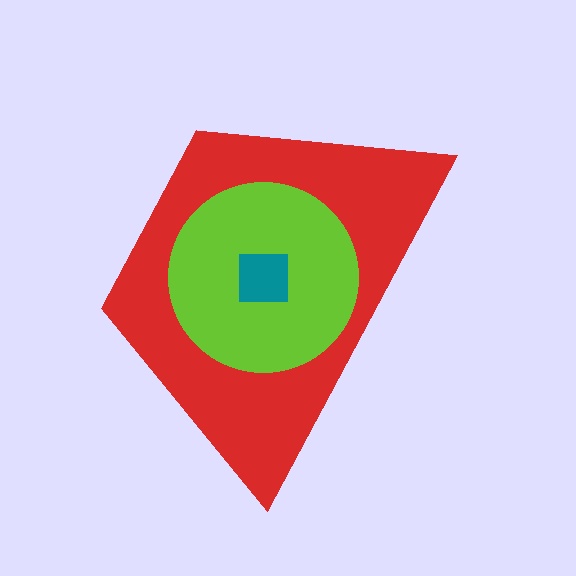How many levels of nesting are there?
3.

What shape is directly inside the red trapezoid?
The lime circle.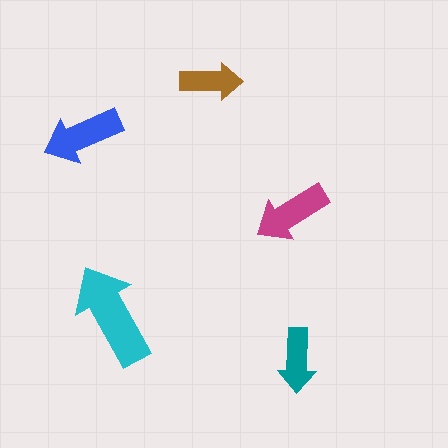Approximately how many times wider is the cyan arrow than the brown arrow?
About 1.5 times wider.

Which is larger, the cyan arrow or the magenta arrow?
The cyan one.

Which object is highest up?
The brown arrow is topmost.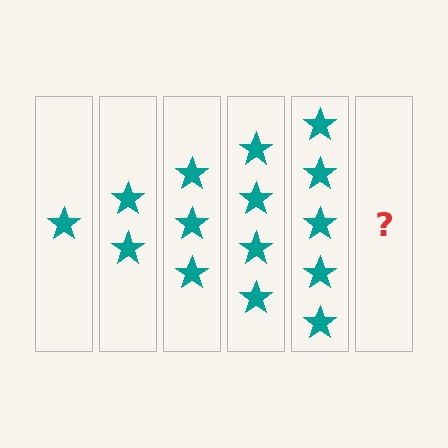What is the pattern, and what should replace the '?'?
The pattern is that each step adds one more star. The '?' should be 6 stars.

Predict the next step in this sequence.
The next step is 6 stars.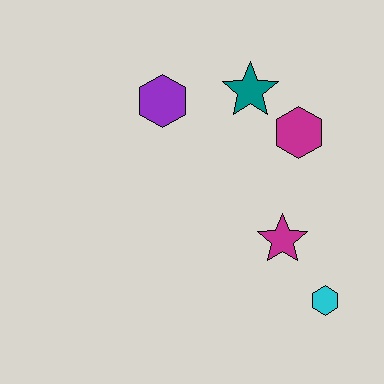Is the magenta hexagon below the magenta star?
No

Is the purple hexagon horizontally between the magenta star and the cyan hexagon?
No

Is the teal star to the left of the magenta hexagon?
Yes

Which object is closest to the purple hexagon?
The teal star is closest to the purple hexagon.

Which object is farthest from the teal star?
The cyan hexagon is farthest from the teal star.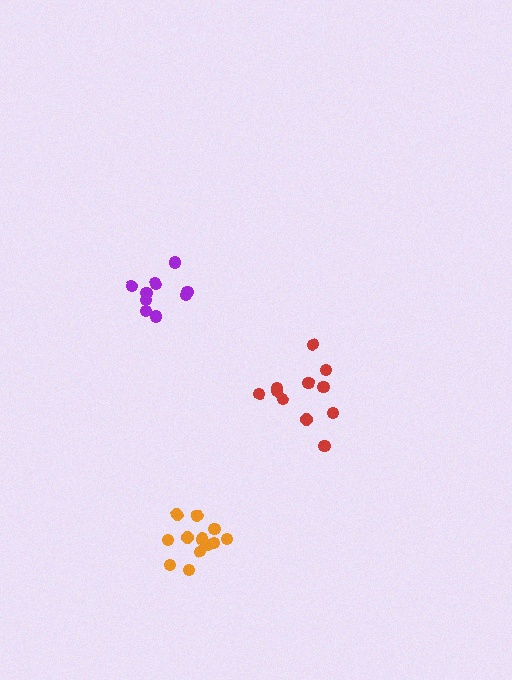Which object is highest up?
The purple cluster is topmost.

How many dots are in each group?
Group 1: 11 dots, Group 2: 9 dots, Group 3: 12 dots (32 total).